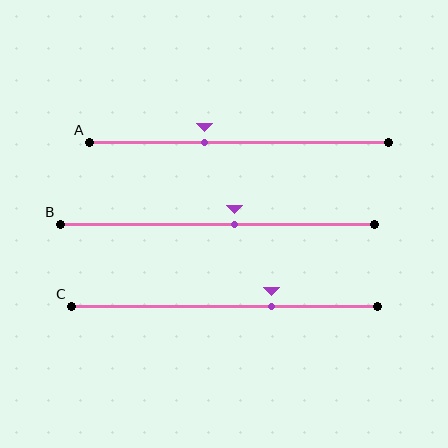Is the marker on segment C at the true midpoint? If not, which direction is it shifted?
No, the marker on segment C is shifted to the right by about 15% of the segment length.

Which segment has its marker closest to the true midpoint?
Segment B has its marker closest to the true midpoint.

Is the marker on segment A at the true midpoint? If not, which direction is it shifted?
No, the marker on segment A is shifted to the left by about 11% of the segment length.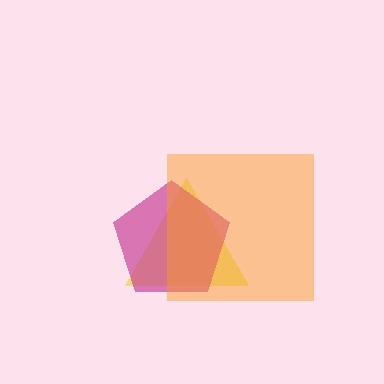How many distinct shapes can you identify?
There are 3 distinct shapes: a yellow triangle, a magenta pentagon, an orange square.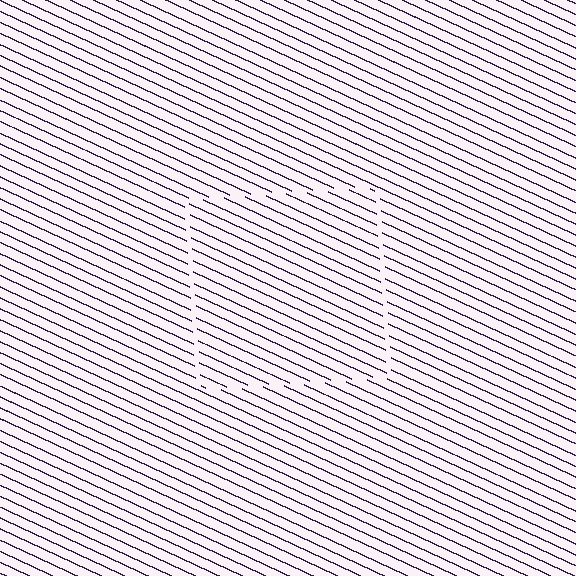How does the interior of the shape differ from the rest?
The interior of the shape contains the same grating, shifted by half a period — the contour is defined by the phase discontinuity where line-ends from the inner and outer gratings abut.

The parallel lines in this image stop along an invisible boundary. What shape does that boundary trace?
An illusory square. The interior of the shape contains the same grating, shifted by half a period — the contour is defined by the phase discontinuity where line-ends from the inner and outer gratings abut.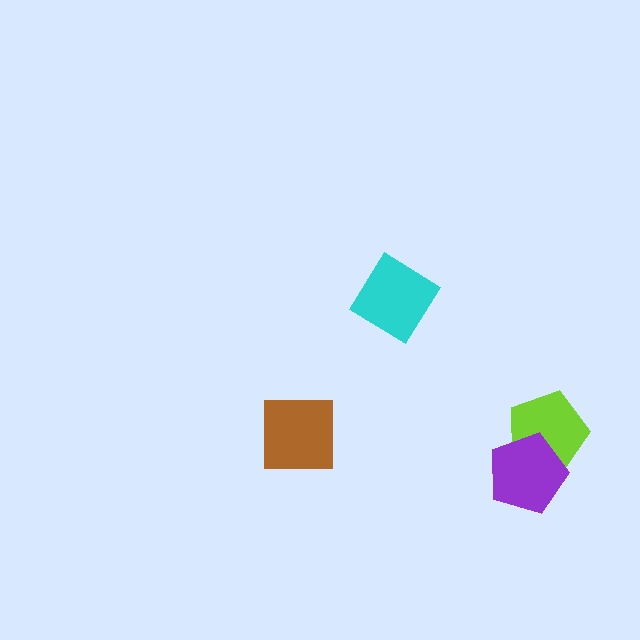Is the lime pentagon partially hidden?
Yes, it is partially covered by another shape.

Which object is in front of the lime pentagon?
The purple pentagon is in front of the lime pentagon.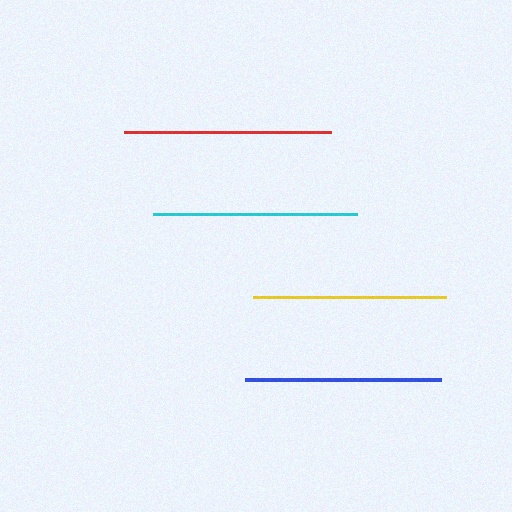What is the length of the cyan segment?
The cyan segment is approximately 205 pixels long.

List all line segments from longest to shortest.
From longest to shortest: red, cyan, blue, yellow.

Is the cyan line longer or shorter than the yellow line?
The cyan line is longer than the yellow line.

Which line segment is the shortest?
The yellow line is the shortest at approximately 193 pixels.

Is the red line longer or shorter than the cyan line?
The red line is longer than the cyan line.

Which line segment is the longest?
The red line is the longest at approximately 207 pixels.